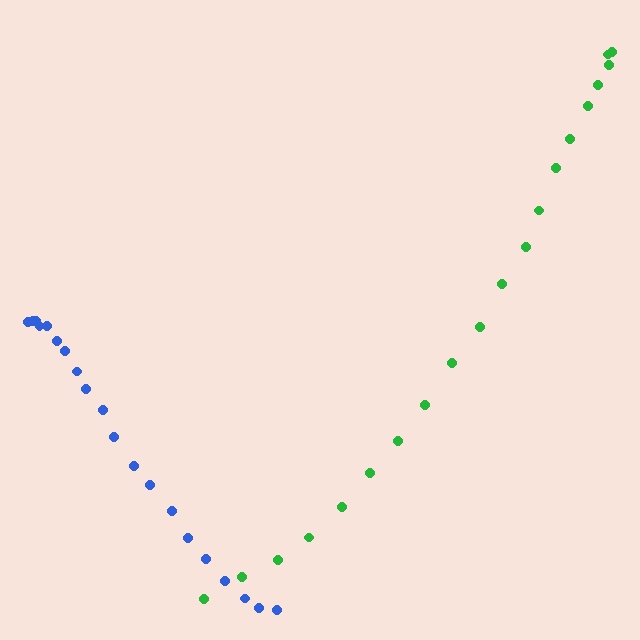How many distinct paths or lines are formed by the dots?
There are 2 distinct paths.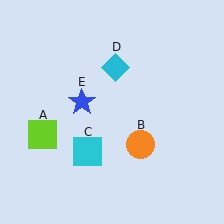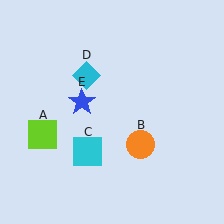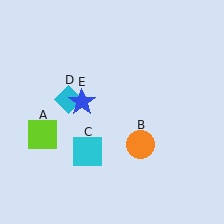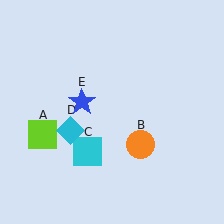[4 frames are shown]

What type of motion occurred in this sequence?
The cyan diamond (object D) rotated counterclockwise around the center of the scene.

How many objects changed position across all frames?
1 object changed position: cyan diamond (object D).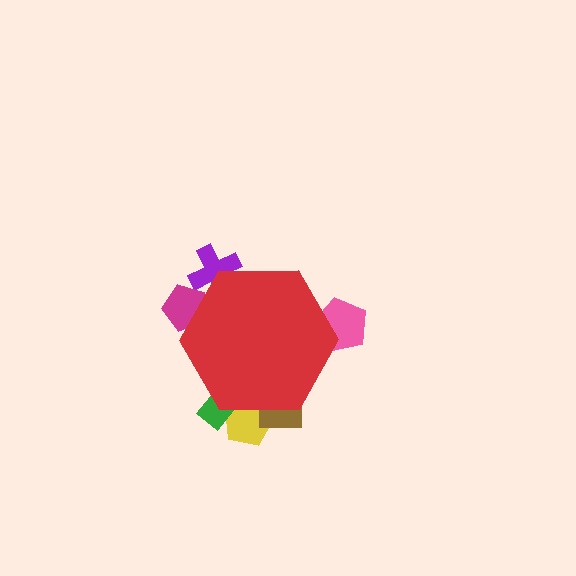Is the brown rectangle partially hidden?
Yes, the brown rectangle is partially hidden behind the red hexagon.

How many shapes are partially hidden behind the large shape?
6 shapes are partially hidden.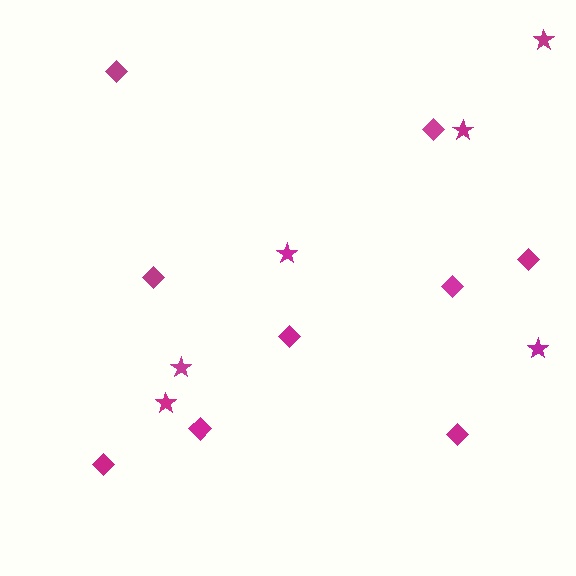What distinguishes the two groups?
There are 2 groups: one group of stars (6) and one group of diamonds (9).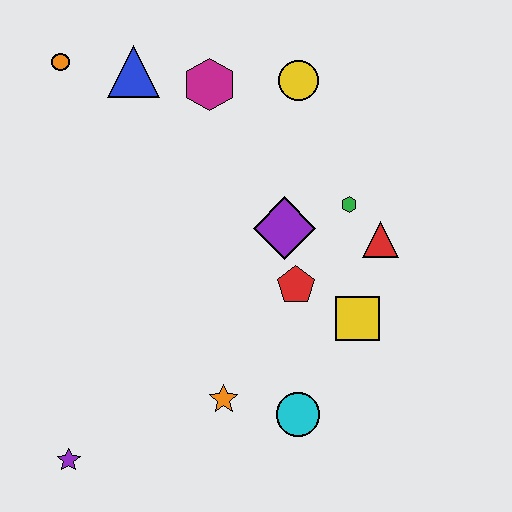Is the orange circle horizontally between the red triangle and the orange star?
No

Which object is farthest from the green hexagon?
The purple star is farthest from the green hexagon.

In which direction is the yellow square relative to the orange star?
The yellow square is to the right of the orange star.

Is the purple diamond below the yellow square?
No